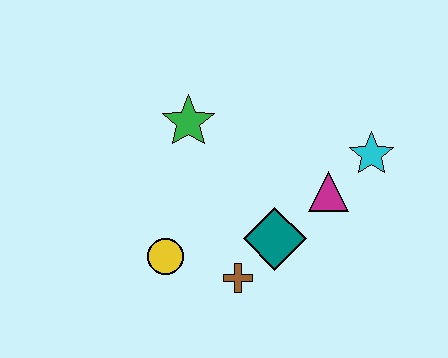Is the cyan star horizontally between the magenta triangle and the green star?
No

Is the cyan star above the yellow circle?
Yes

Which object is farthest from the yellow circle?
The cyan star is farthest from the yellow circle.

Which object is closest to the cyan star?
The magenta triangle is closest to the cyan star.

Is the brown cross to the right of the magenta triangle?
No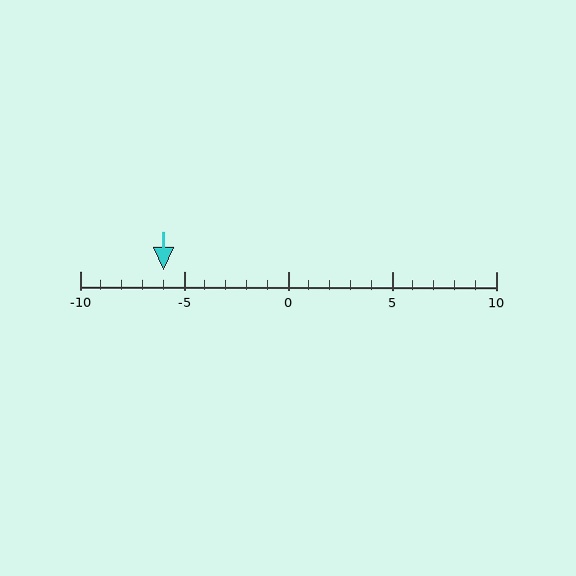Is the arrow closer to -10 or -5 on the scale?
The arrow is closer to -5.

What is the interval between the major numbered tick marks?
The major tick marks are spaced 5 units apart.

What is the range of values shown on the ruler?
The ruler shows values from -10 to 10.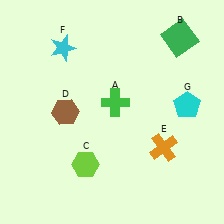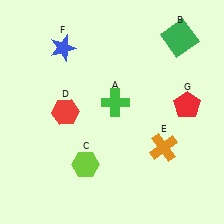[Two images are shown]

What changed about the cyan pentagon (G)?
In Image 1, G is cyan. In Image 2, it changed to red.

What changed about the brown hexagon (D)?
In Image 1, D is brown. In Image 2, it changed to red.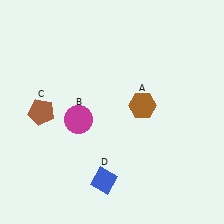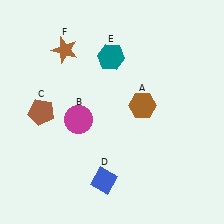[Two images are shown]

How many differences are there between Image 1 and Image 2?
There are 2 differences between the two images.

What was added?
A teal hexagon (E), a brown star (F) were added in Image 2.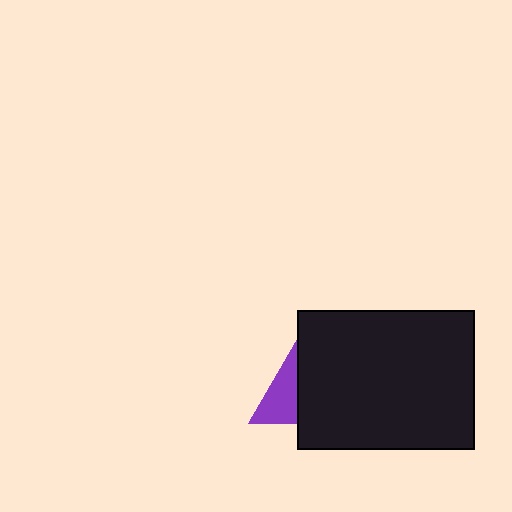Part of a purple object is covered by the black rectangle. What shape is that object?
It is a triangle.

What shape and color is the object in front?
The object in front is a black rectangle.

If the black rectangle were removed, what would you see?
You would see the complete purple triangle.